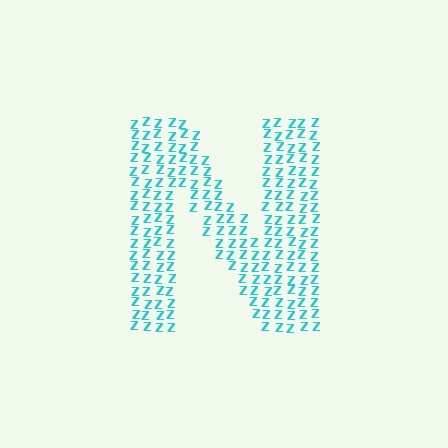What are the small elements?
The small elements are letter Z's.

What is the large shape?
The large shape is the letter N.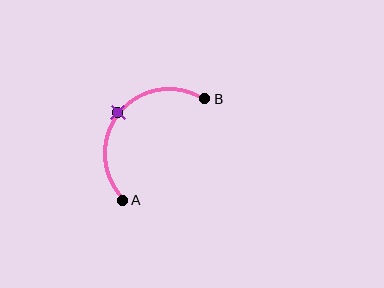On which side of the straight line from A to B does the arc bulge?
The arc bulges above and to the left of the straight line connecting A and B.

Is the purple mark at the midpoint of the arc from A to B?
Yes. The purple mark lies on the arc at equal arc-length from both A and B — it is the arc midpoint.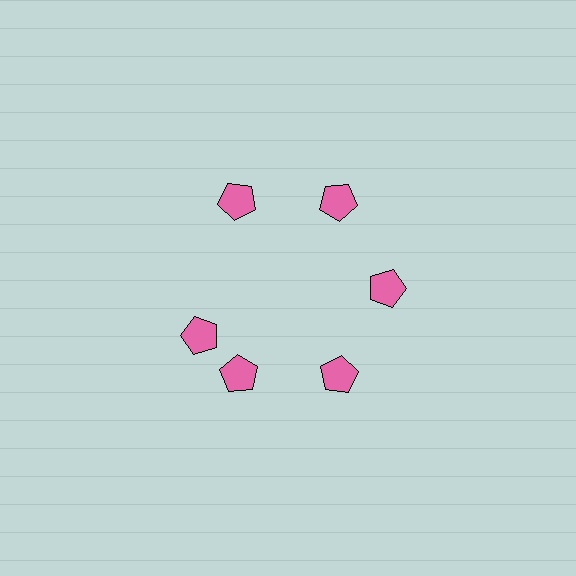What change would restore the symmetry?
The symmetry would be restored by rotating it back into even spacing with its neighbors so that all 6 pentagons sit at equal angles and equal distance from the center.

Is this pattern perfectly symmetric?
No. The 6 pink pentagons are arranged in a ring, but one element near the 9 o'clock position is rotated out of alignment along the ring, breaking the 6-fold rotational symmetry.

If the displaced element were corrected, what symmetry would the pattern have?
It would have 6-fold rotational symmetry — the pattern would map onto itself every 60 degrees.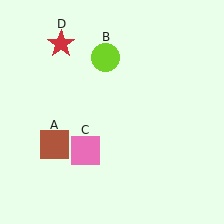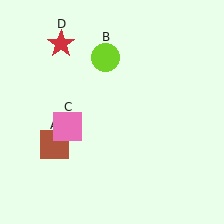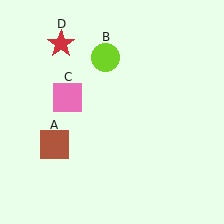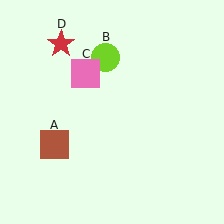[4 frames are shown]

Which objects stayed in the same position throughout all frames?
Brown square (object A) and lime circle (object B) and red star (object D) remained stationary.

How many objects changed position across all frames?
1 object changed position: pink square (object C).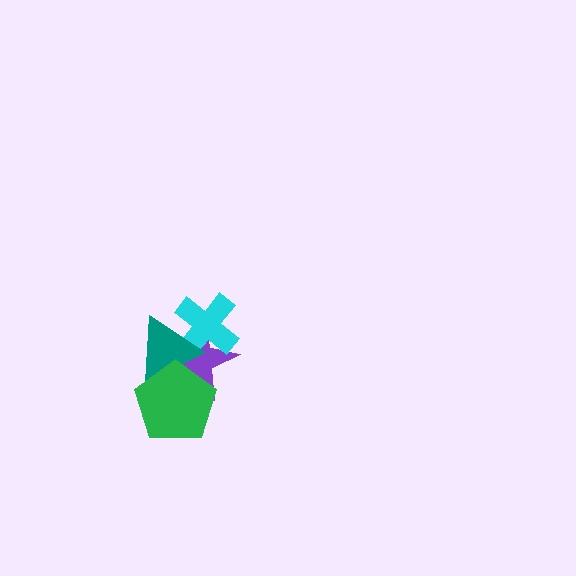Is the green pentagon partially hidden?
No, no other shape covers it.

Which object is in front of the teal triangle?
The green pentagon is in front of the teal triangle.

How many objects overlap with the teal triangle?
3 objects overlap with the teal triangle.